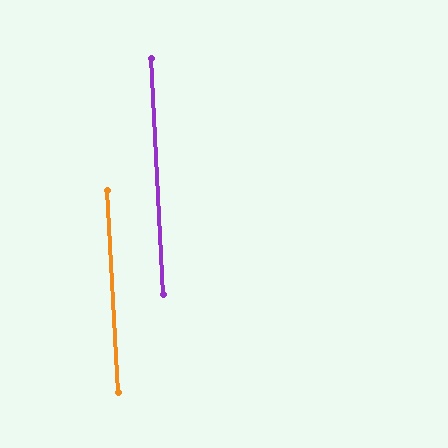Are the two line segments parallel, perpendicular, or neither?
Parallel — their directions differ by only 0.2°.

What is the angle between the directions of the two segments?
Approximately 0 degrees.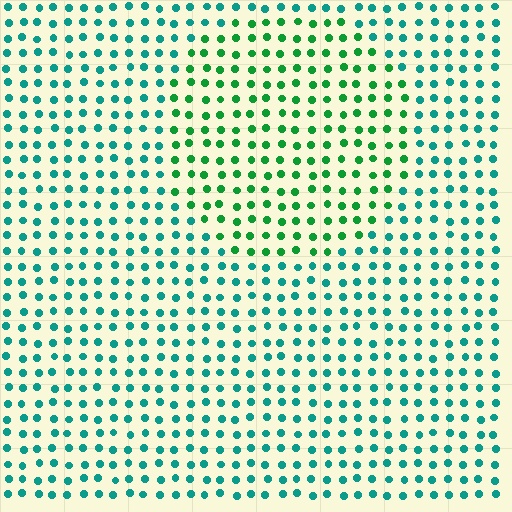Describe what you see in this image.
The image is filled with small teal elements in a uniform arrangement. A circle-shaped region is visible where the elements are tinted to a slightly different hue, forming a subtle color boundary.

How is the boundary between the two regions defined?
The boundary is defined purely by a slight shift in hue (about 38 degrees). Spacing, size, and orientation are identical on both sides.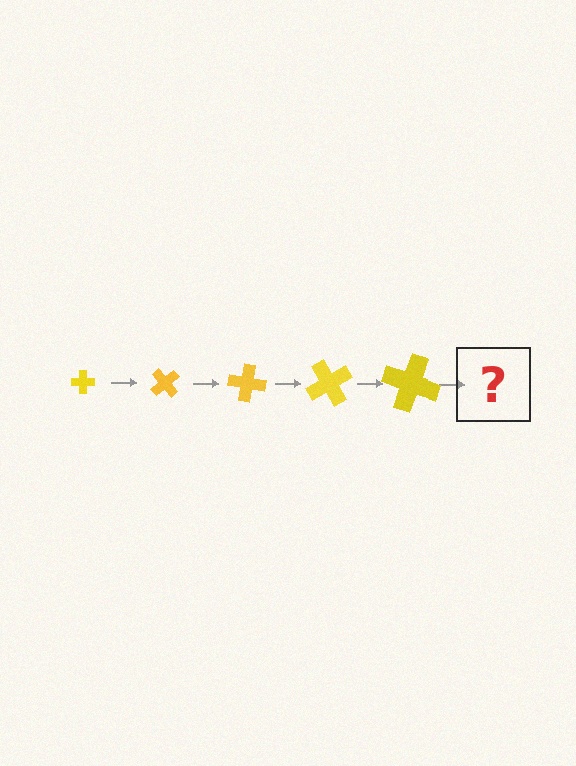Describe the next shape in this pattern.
It should be a cross, larger than the previous one and rotated 250 degrees from the start.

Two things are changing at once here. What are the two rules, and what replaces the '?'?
The two rules are that the cross grows larger each step and it rotates 50 degrees each step. The '?' should be a cross, larger than the previous one and rotated 250 degrees from the start.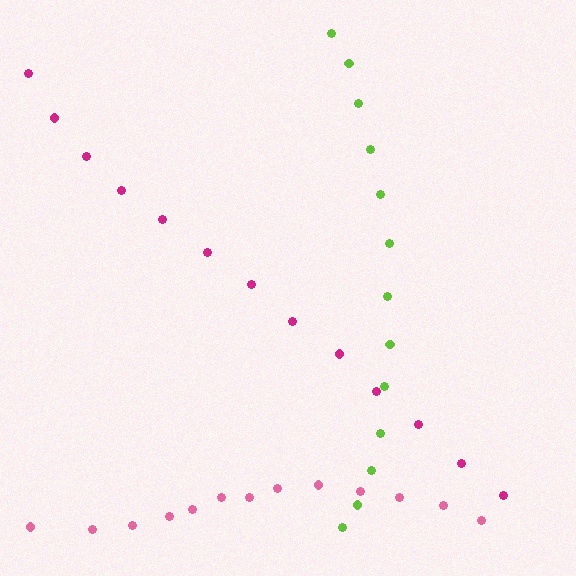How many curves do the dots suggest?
There are 3 distinct paths.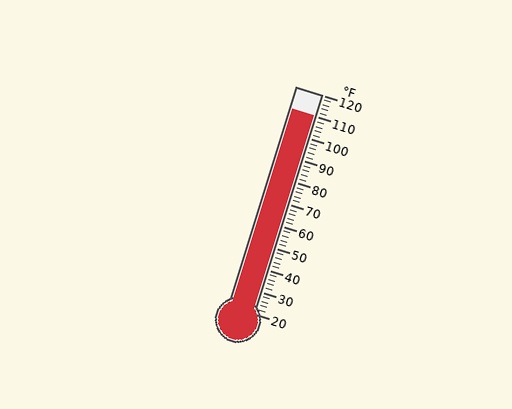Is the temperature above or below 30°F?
The temperature is above 30°F.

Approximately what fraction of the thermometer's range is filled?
The thermometer is filled to approximately 90% of its range.